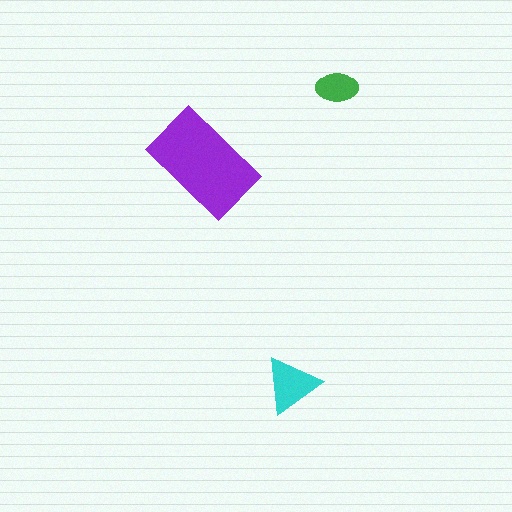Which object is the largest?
The purple rectangle.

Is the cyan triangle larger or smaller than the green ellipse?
Larger.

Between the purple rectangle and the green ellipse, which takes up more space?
The purple rectangle.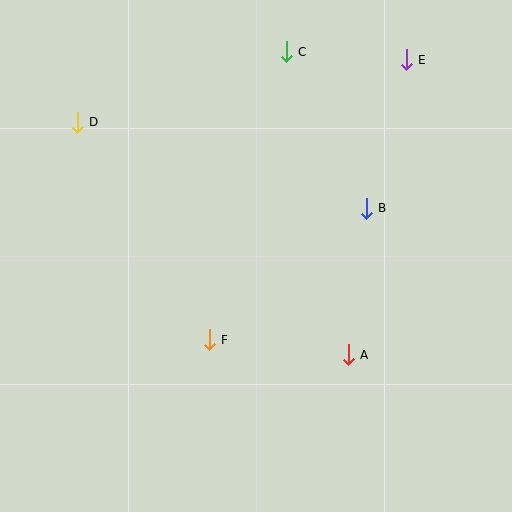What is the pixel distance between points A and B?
The distance between A and B is 147 pixels.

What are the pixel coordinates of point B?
Point B is at (366, 208).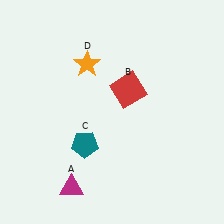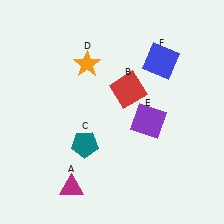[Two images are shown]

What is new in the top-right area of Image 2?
A blue square (F) was added in the top-right area of Image 2.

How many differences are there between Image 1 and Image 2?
There are 2 differences between the two images.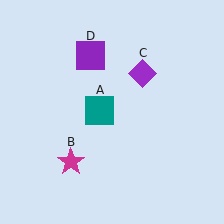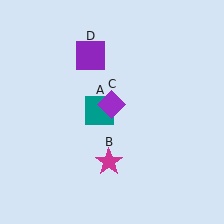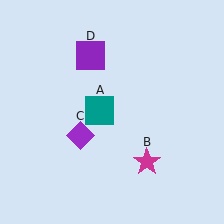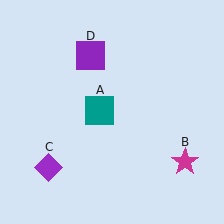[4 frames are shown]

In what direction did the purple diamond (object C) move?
The purple diamond (object C) moved down and to the left.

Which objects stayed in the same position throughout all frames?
Teal square (object A) and purple square (object D) remained stationary.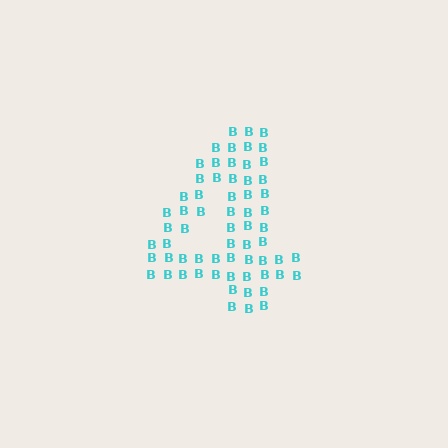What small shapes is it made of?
It is made of small letter B's.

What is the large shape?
The large shape is the digit 4.